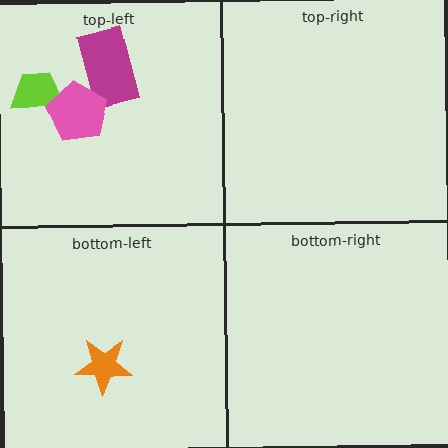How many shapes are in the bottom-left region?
1.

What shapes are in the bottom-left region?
The orange star.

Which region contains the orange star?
The bottom-left region.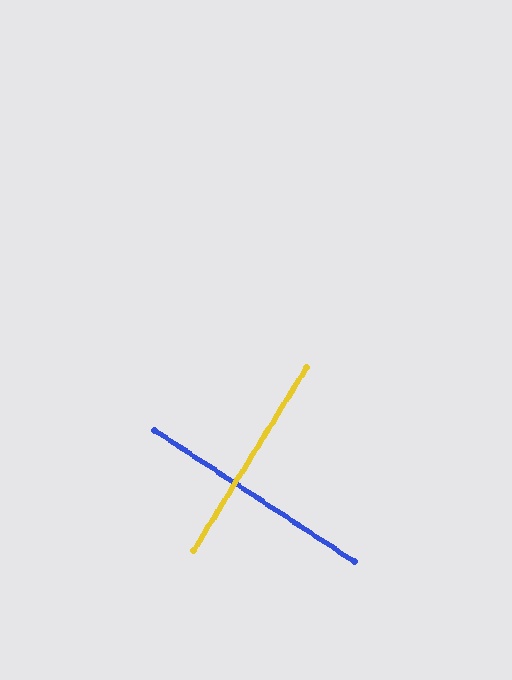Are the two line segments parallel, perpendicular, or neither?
Perpendicular — they meet at approximately 88°.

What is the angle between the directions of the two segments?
Approximately 88 degrees.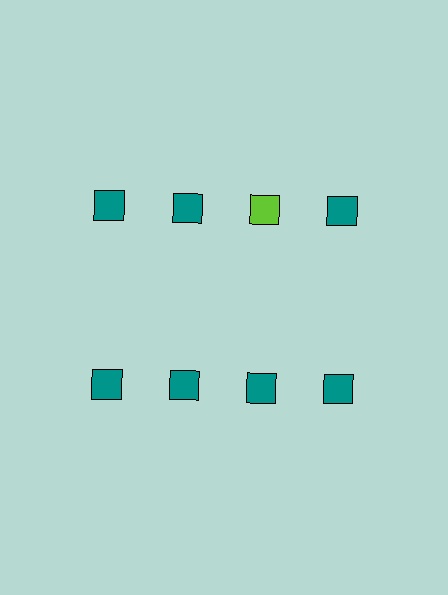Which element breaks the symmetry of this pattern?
The lime square in the top row, center column breaks the symmetry. All other shapes are teal squares.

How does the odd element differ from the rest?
It has a different color: lime instead of teal.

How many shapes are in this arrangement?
There are 8 shapes arranged in a grid pattern.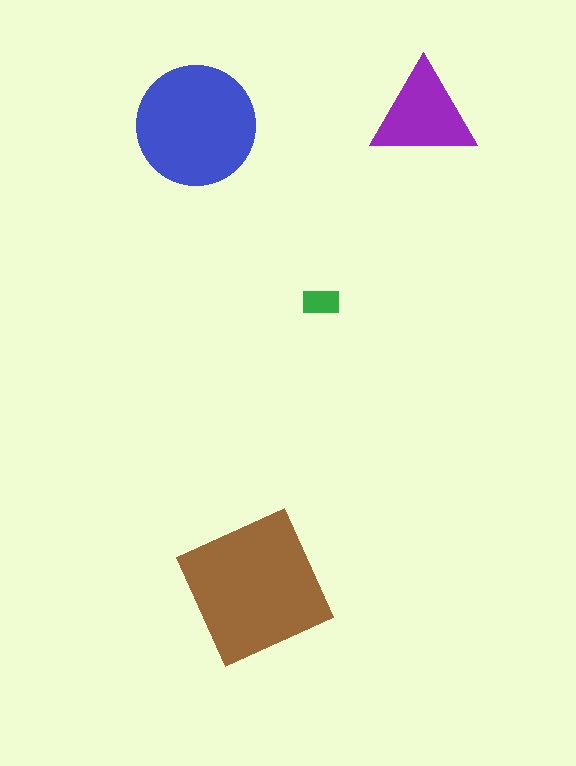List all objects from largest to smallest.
The brown square, the blue circle, the purple triangle, the green rectangle.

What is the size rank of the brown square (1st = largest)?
1st.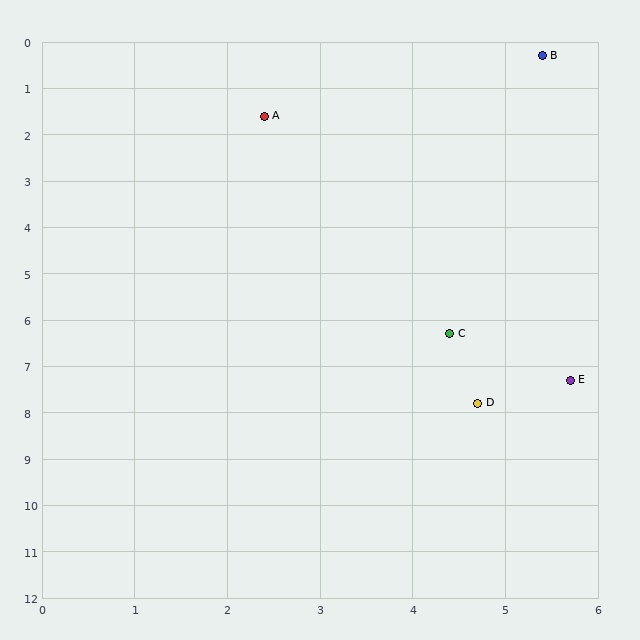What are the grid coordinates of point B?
Point B is at approximately (5.4, 0.3).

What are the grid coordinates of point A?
Point A is at approximately (2.4, 1.6).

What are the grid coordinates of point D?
Point D is at approximately (4.7, 7.8).